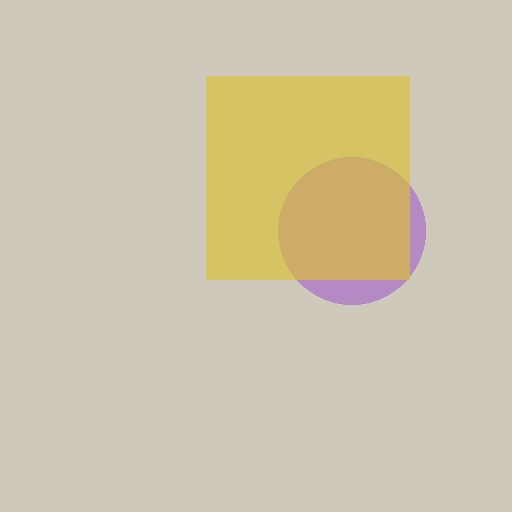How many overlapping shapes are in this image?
There are 2 overlapping shapes in the image.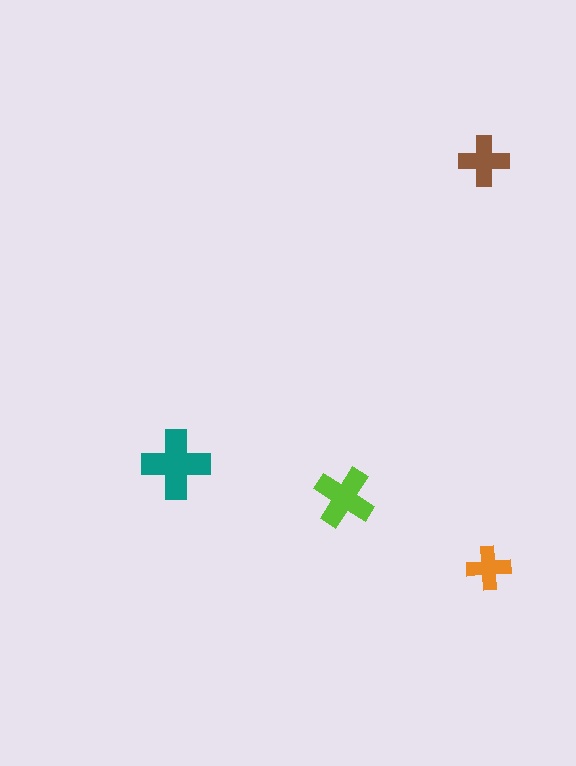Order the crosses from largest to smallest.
the teal one, the lime one, the brown one, the orange one.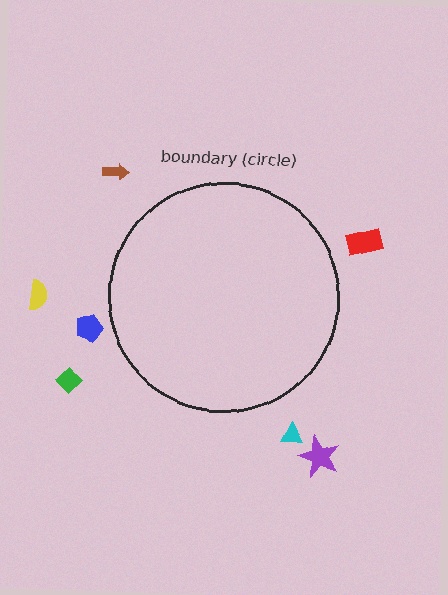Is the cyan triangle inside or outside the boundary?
Outside.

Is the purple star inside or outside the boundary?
Outside.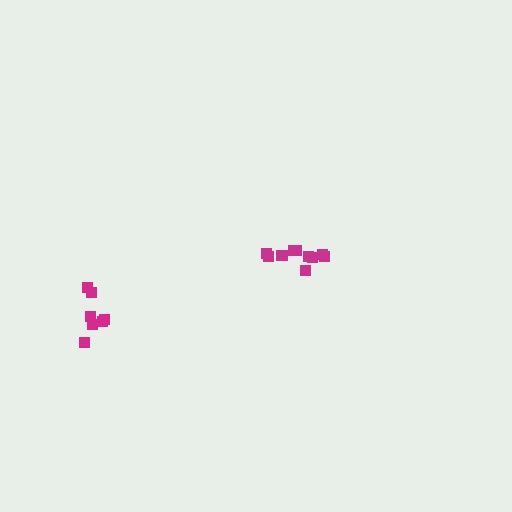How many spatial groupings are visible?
There are 2 spatial groupings.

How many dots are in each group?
Group 1: 10 dots, Group 2: 7 dots (17 total).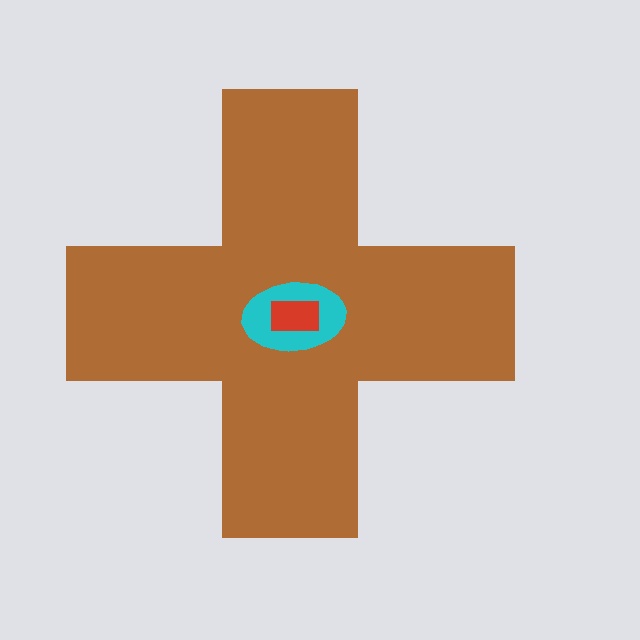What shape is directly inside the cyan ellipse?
The red rectangle.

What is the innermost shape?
The red rectangle.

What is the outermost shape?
The brown cross.